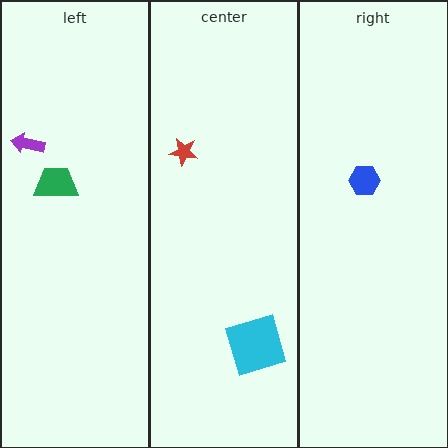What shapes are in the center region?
The cyan square, the red star.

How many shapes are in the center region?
2.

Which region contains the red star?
The center region.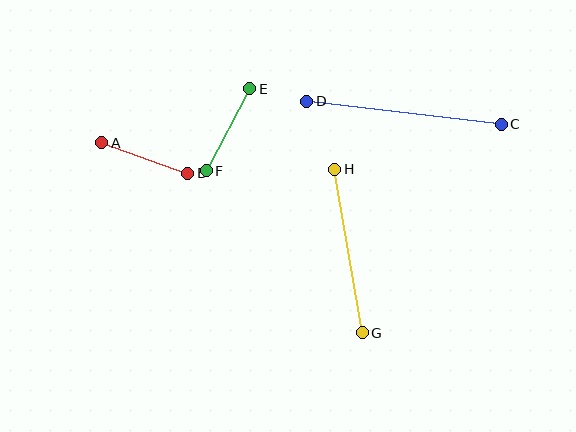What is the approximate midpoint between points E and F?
The midpoint is at approximately (228, 130) pixels.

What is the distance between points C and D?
The distance is approximately 196 pixels.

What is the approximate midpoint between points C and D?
The midpoint is at approximately (404, 113) pixels.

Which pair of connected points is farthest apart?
Points C and D are farthest apart.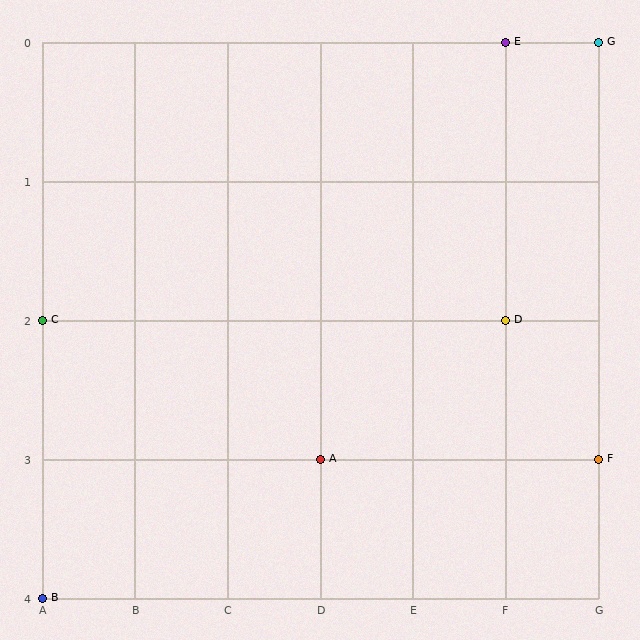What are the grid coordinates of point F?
Point F is at grid coordinates (G, 3).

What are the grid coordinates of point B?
Point B is at grid coordinates (A, 4).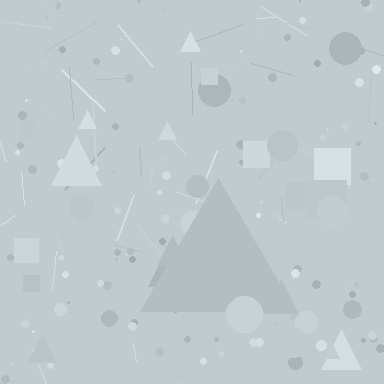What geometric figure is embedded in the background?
A triangle is embedded in the background.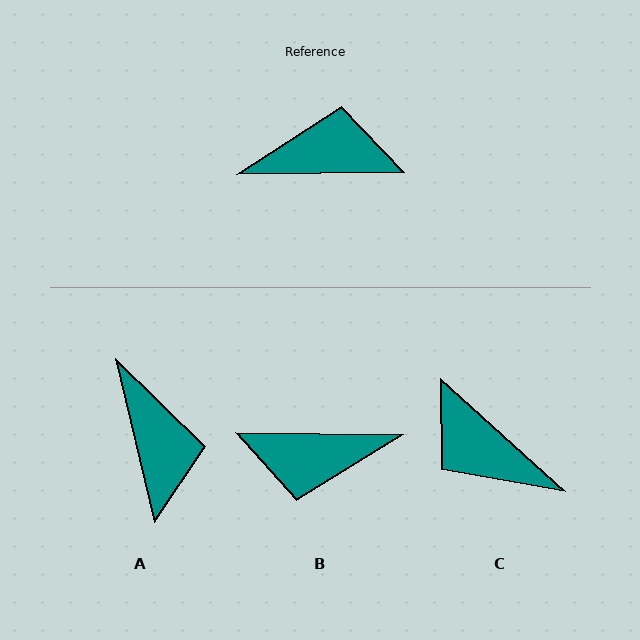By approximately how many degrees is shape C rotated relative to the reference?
Approximately 137 degrees counter-clockwise.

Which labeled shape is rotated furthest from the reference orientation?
B, about 179 degrees away.